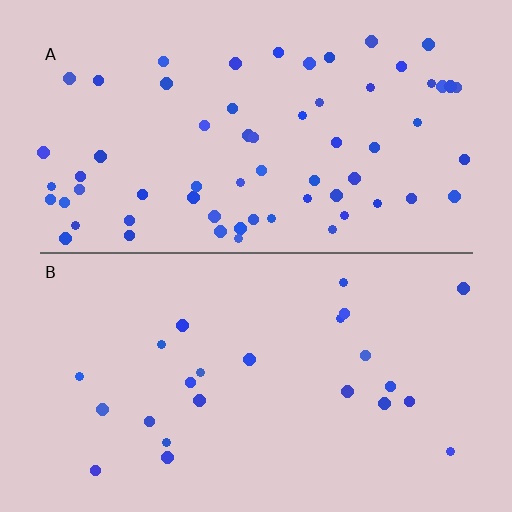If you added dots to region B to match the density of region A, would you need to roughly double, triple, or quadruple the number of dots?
Approximately triple.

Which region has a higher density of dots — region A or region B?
A (the top).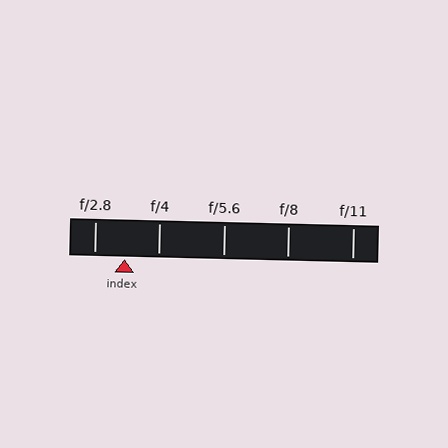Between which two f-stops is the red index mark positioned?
The index mark is between f/2.8 and f/4.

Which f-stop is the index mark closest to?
The index mark is closest to f/2.8.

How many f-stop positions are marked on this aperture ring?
There are 5 f-stop positions marked.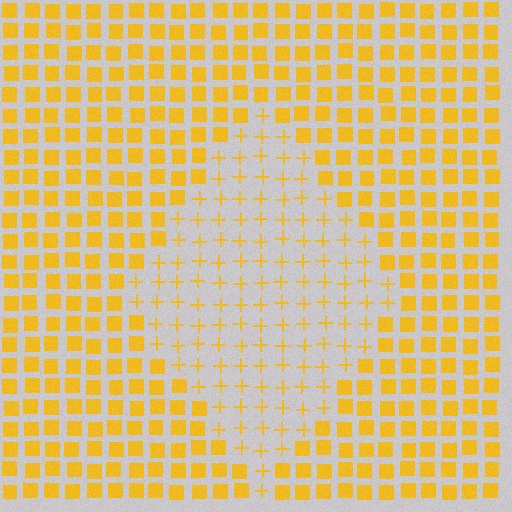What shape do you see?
I see a diamond.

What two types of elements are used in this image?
The image uses plus signs inside the diamond region and squares outside it.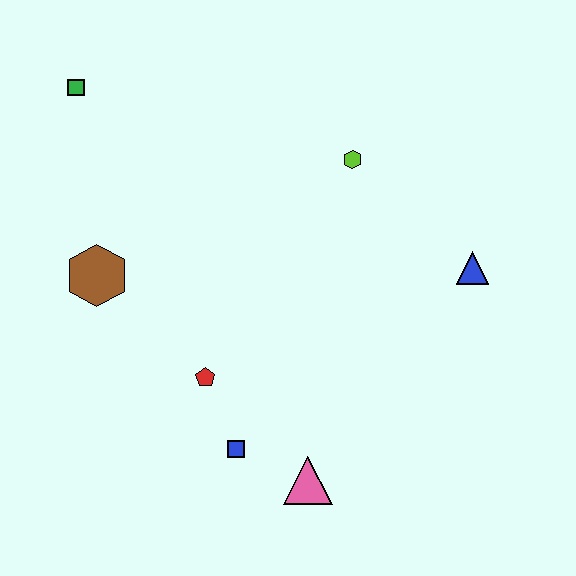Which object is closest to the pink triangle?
The blue square is closest to the pink triangle.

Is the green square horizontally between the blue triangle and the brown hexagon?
No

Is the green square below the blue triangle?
No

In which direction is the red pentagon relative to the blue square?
The red pentagon is above the blue square.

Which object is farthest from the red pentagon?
The green square is farthest from the red pentagon.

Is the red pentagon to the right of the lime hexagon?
No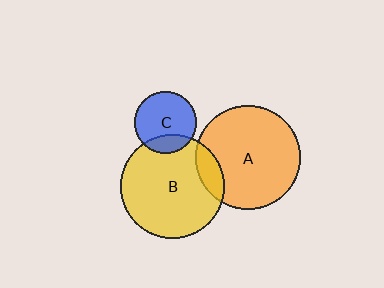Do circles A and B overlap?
Yes.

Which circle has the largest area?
Circle A (orange).